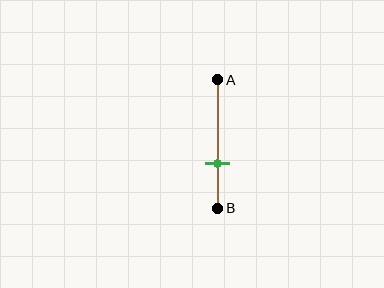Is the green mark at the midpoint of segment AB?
No, the mark is at about 65% from A, not at the 50% midpoint.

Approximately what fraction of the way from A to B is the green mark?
The green mark is approximately 65% of the way from A to B.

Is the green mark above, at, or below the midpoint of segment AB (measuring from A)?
The green mark is below the midpoint of segment AB.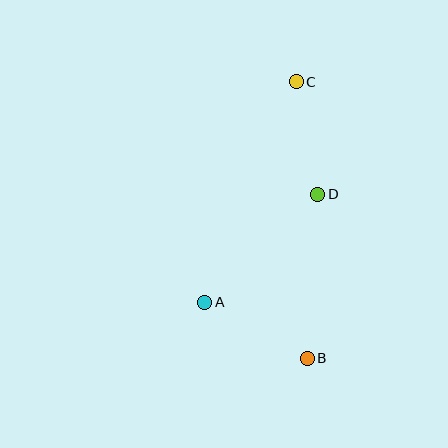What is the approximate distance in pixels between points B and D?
The distance between B and D is approximately 164 pixels.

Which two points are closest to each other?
Points C and D are closest to each other.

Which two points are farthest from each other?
Points B and C are farthest from each other.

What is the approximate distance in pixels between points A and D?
The distance between A and D is approximately 156 pixels.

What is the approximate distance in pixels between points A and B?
The distance between A and B is approximately 116 pixels.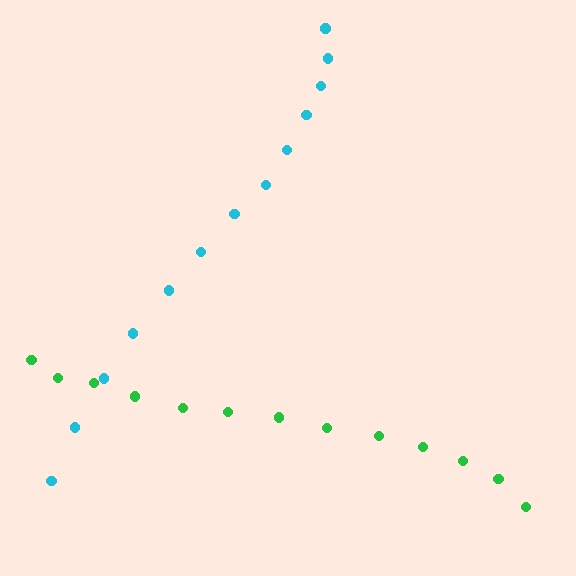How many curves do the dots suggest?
There are 2 distinct paths.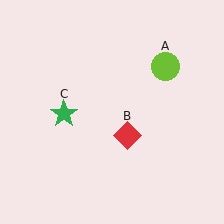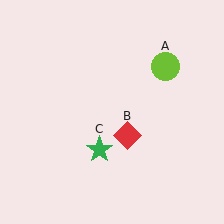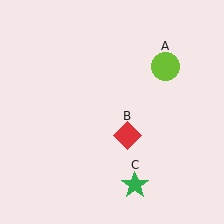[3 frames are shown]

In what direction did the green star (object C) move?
The green star (object C) moved down and to the right.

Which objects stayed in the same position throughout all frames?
Lime circle (object A) and red diamond (object B) remained stationary.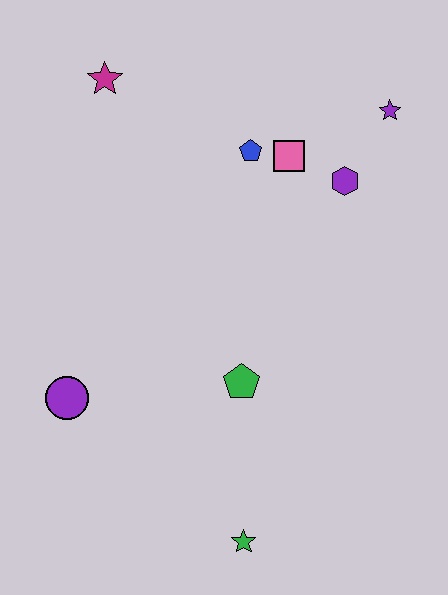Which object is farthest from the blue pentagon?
The green star is farthest from the blue pentagon.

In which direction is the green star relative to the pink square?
The green star is below the pink square.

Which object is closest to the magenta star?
The blue pentagon is closest to the magenta star.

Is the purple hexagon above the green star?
Yes